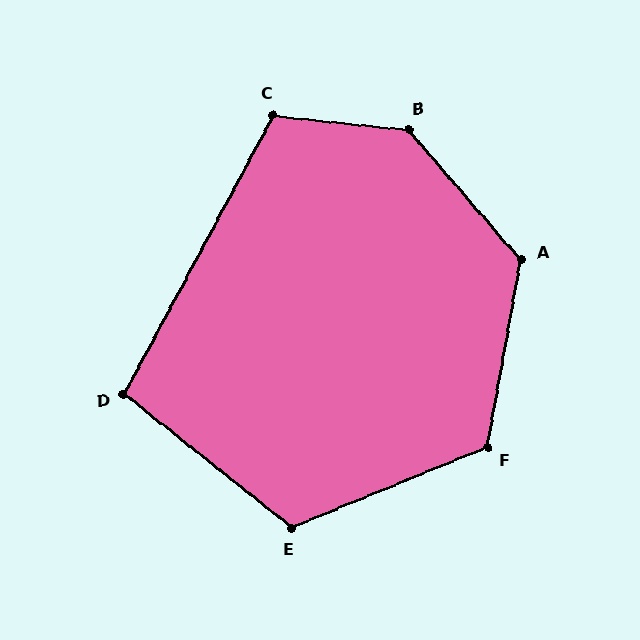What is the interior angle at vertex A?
Approximately 129 degrees (obtuse).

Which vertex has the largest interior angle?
B, at approximately 137 degrees.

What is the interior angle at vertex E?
Approximately 119 degrees (obtuse).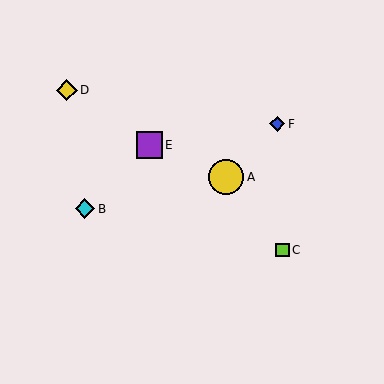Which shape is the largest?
The yellow circle (labeled A) is the largest.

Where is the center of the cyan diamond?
The center of the cyan diamond is at (85, 209).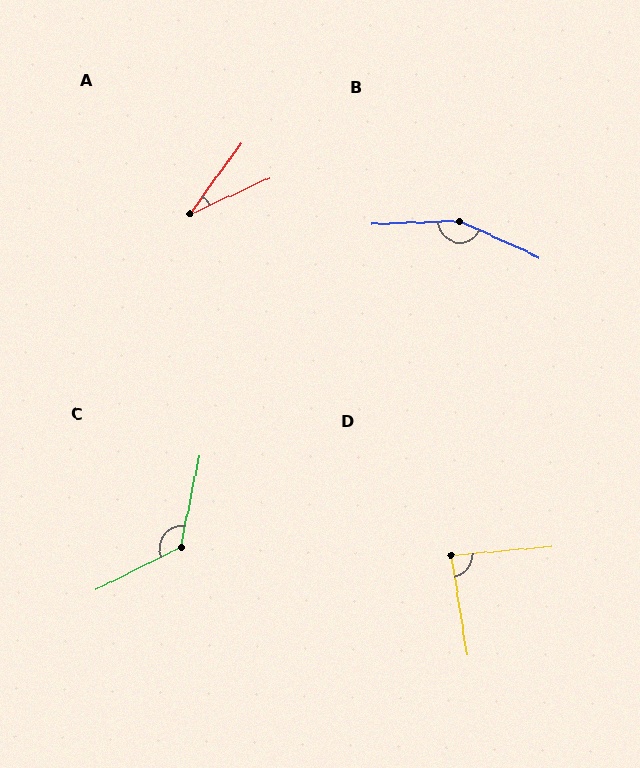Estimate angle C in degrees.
Approximately 128 degrees.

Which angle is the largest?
B, at approximately 153 degrees.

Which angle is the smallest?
A, at approximately 29 degrees.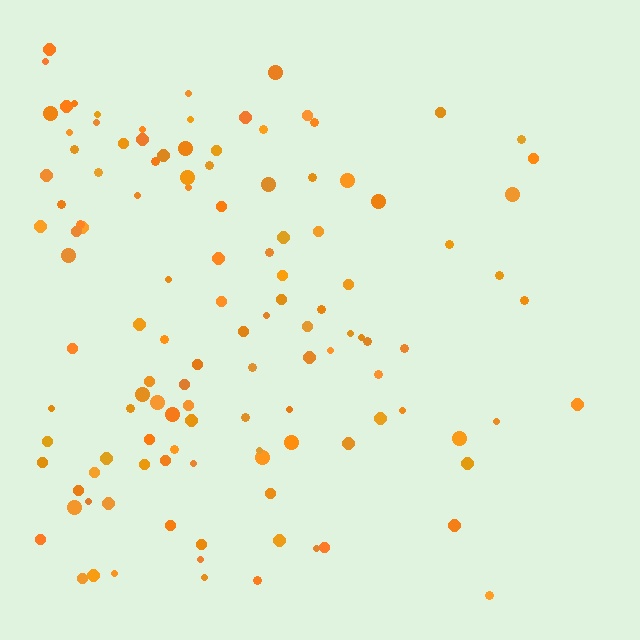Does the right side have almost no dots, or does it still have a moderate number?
Still a moderate number, just noticeably fewer than the left.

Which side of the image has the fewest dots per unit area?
The right.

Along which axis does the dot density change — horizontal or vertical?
Horizontal.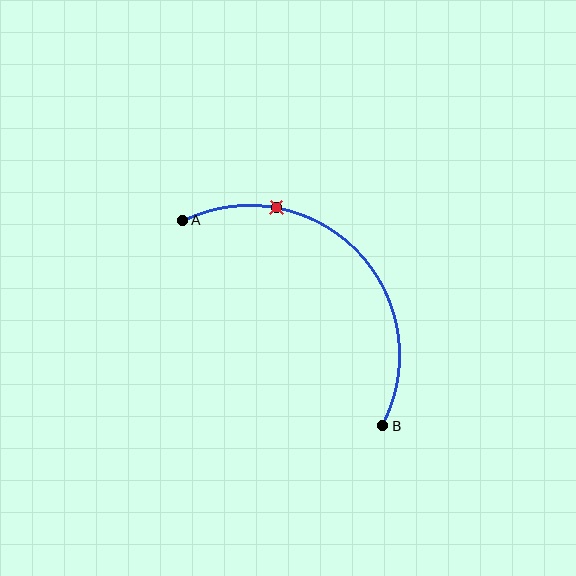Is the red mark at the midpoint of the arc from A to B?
No. The red mark lies on the arc but is closer to endpoint A. The arc midpoint would be at the point on the curve equidistant along the arc from both A and B.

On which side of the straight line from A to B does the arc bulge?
The arc bulges above and to the right of the straight line connecting A and B.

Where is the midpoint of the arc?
The arc midpoint is the point on the curve farthest from the straight line joining A and B. It sits above and to the right of that line.